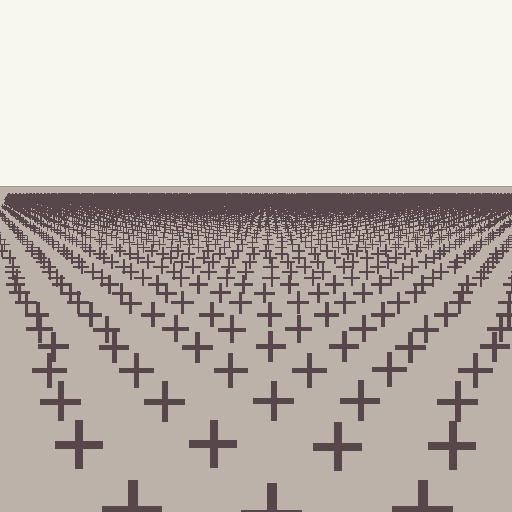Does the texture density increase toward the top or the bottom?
Density increases toward the top.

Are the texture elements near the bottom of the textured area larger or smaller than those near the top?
Larger. Near the bottom, elements are closer to the viewer and appear at a bigger on-screen size.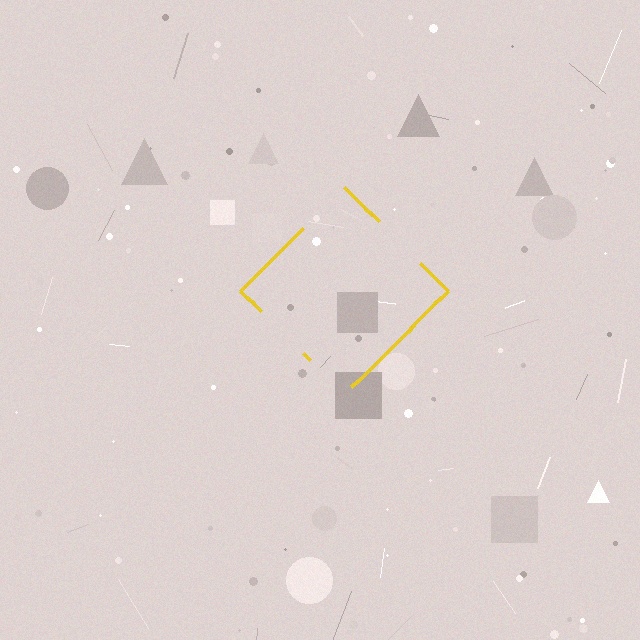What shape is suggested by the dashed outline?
The dashed outline suggests a diamond.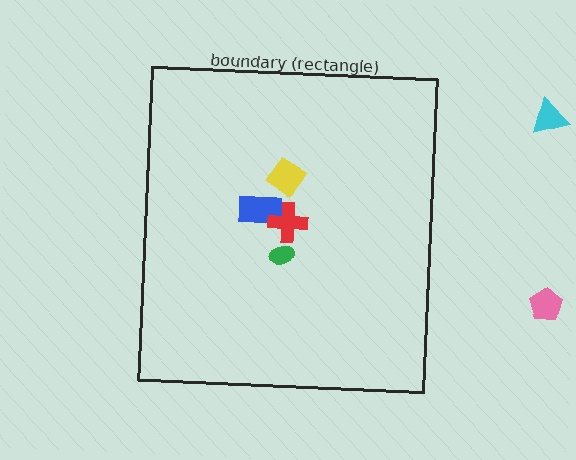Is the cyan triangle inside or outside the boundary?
Outside.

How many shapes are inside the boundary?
4 inside, 2 outside.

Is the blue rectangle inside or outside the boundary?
Inside.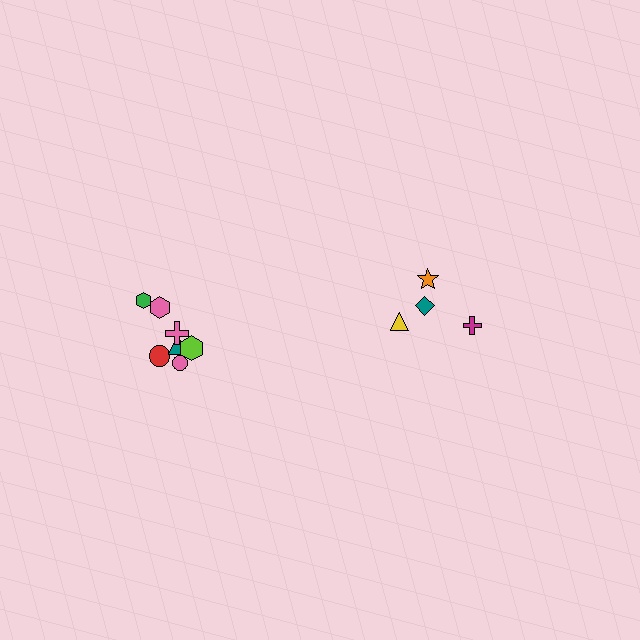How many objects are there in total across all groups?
There are 11 objects.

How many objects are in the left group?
There are 7 objects.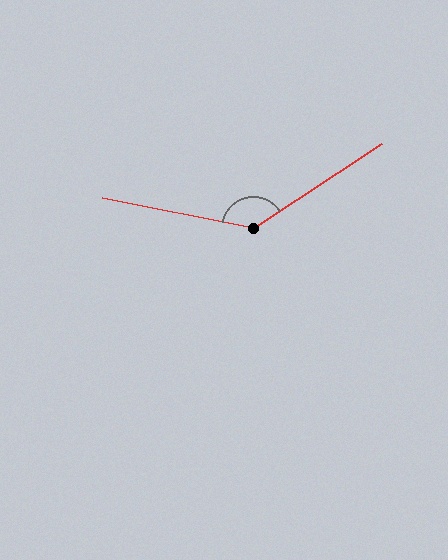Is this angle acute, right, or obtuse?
It is obtuse.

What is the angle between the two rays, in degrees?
Approximately 135 degrees.